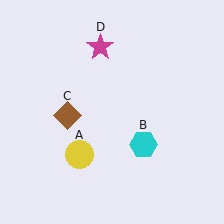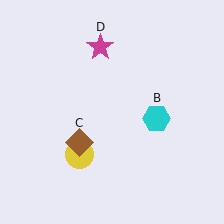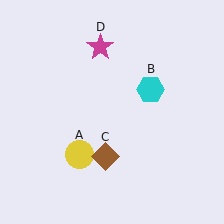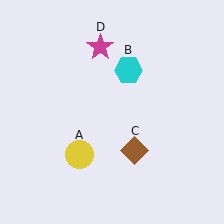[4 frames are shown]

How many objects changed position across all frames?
2 objects changed position: cyan hexagon (object B), brown diamond (object C).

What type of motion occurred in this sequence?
The cyan hexagon (object B), brown diamond (object C) rotated counterclockwise around the center of the scene.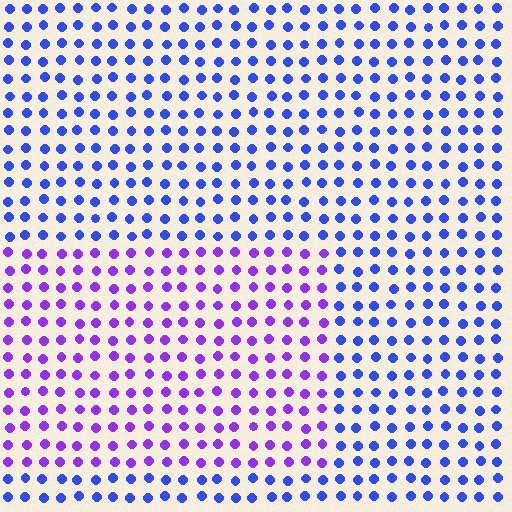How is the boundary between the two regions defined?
The boundary is defined purely by a slight shift in hue (about 41 degrees). Spacing, size, and orientation are identical on both sides.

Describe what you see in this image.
The image is filled with small blue elements in a uniform arrangement. A rectangle-shaped region is visible where the elements are tinted to a slightly different hue, forming a subtle color boundary.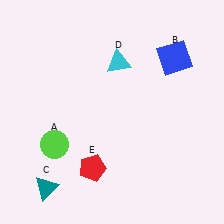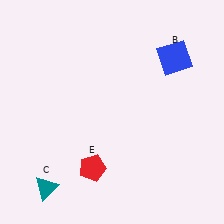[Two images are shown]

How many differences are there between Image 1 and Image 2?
There are 2 differences between the two images.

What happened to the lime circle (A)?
The lime circle (A) was removed in Image 2. It was in the bottom-left area of Image 1.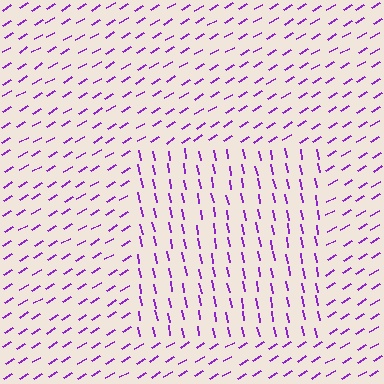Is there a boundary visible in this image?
Yes, there is a texture boundary formed by a change in line orientation.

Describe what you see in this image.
The image is filled with small purple line segments. A rectangle region in the image has lines oriented differently from the surrounding lines, creating a visible texture boundary.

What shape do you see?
I see a rectangle.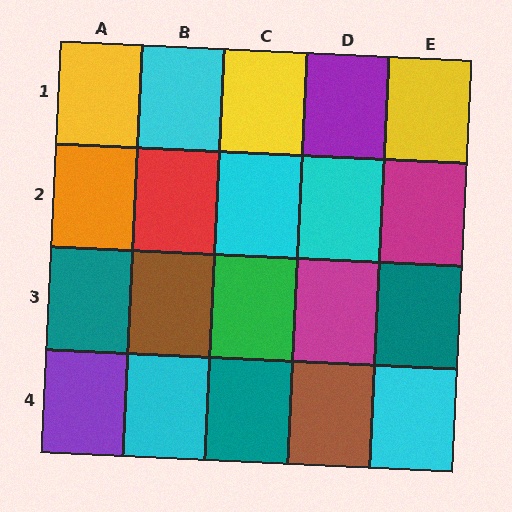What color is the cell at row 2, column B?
Red.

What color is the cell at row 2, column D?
Cyan.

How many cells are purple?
2 cells are purple.